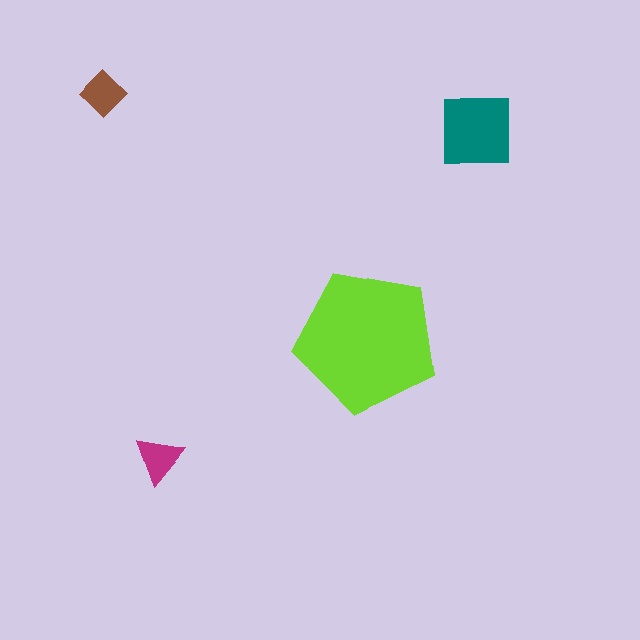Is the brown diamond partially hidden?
No, the brown diamond is fully visible.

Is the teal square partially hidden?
No, the teal square is fully visible.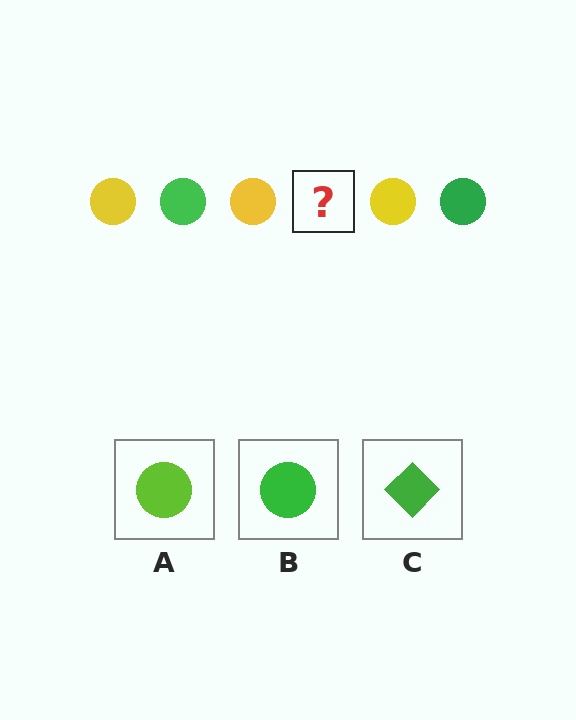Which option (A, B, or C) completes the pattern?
B.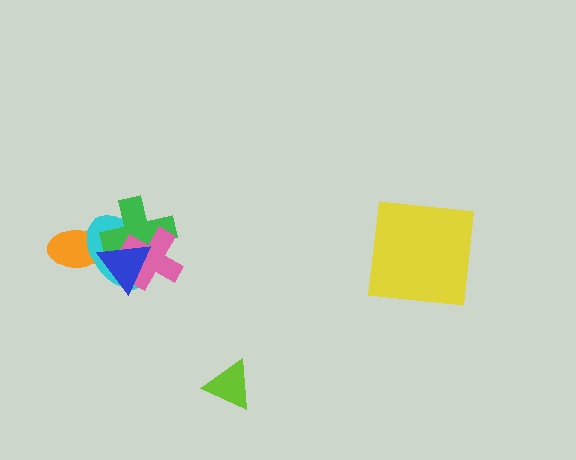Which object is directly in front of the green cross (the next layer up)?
The pink cross is directly in front of the green cross.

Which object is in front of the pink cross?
The blue triangle is in front of the pink cross.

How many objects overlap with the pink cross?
3 objects overlap with the pink cross.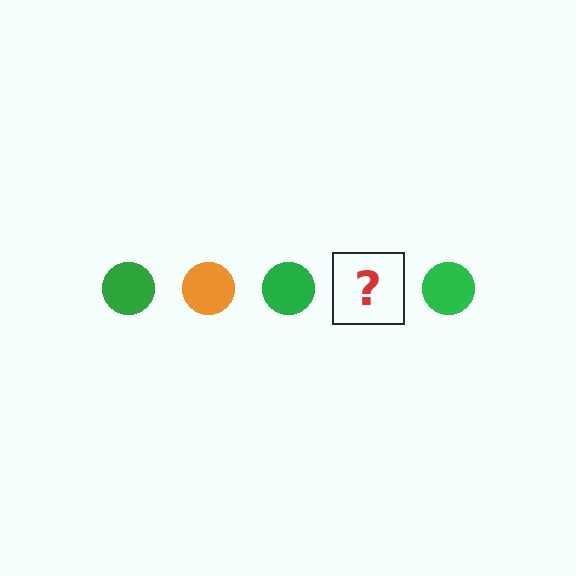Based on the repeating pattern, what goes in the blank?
The blank should be an orange circle.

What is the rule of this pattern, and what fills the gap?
The rule is that the pattern cycles through green, orange circles. The gap should be filled with an orange circle.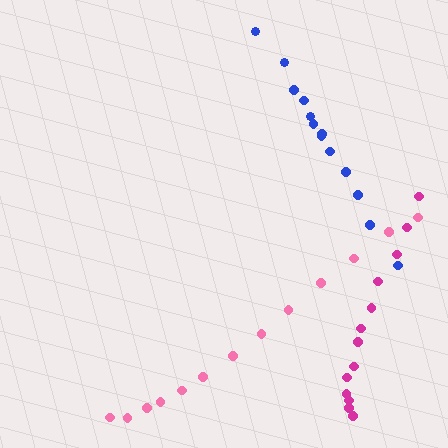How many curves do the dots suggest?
There are 3 distinct paths.